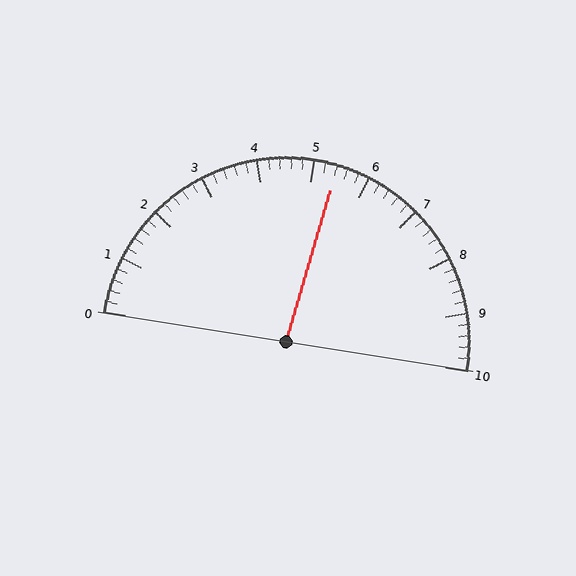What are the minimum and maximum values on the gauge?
The gauge ranges from 0 to 10.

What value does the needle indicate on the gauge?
The needle indicates approximately 5.4.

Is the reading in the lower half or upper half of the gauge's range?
The reading is in the upper half of the range (0 to 10).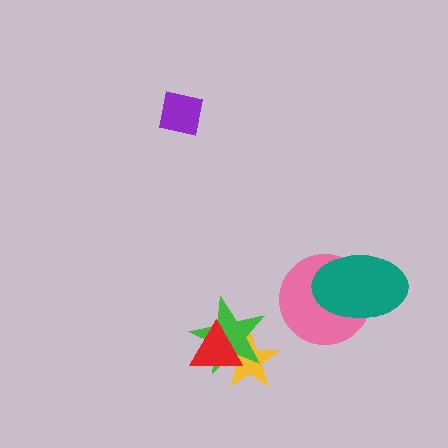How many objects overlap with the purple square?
0 objects overlap with the purple square.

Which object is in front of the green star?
The red triangle is in front of the green star.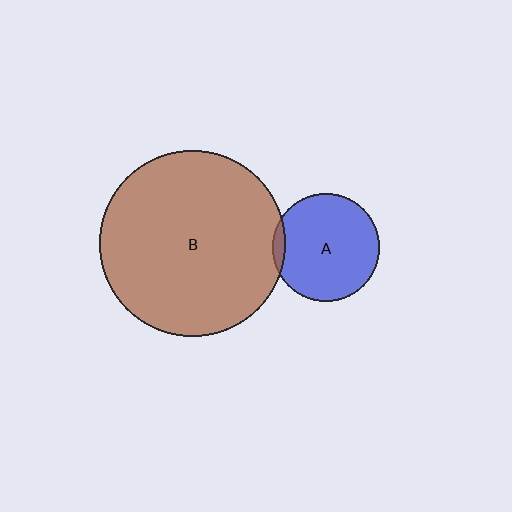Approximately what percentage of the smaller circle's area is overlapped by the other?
Approximately 5%.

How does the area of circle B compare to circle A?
Approximately 3.0 times.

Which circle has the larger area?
Circle B (brown).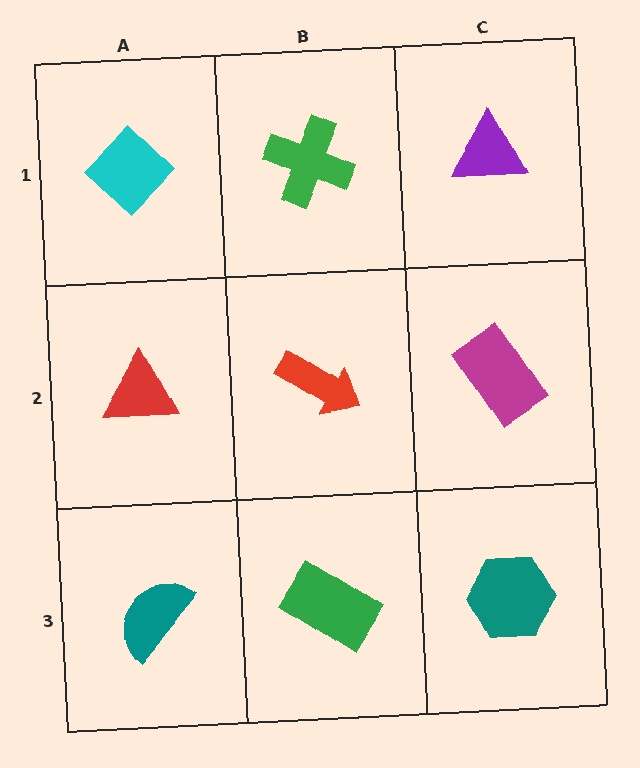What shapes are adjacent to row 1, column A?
A red triangle (row 2, column A), a green cross (row 1, column B).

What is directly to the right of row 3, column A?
A green rectangle.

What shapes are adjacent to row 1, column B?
A red arrow (row 2, column B), a cyan diamond (row 1, column A), a purple triangle (row 1, column C).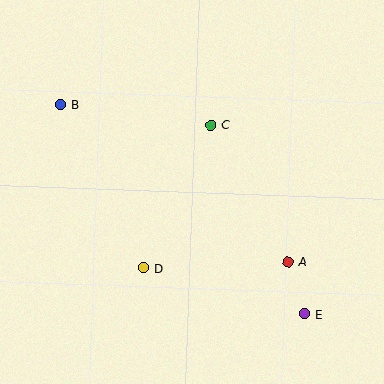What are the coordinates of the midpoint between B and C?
The midpoint between B and C is at (136, 115).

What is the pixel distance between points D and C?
The distance between D and C is 158 pixels.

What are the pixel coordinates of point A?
Point A is at (288, 262).